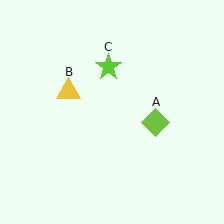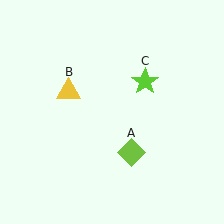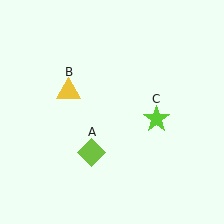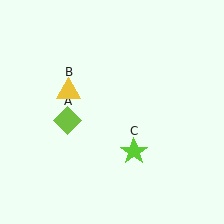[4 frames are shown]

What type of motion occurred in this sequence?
The lime diamond (object A), lime star (object C) rotated clockwise around the center of the scene.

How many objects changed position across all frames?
2 objects changed position: lime diamond (object A), lime star (object C).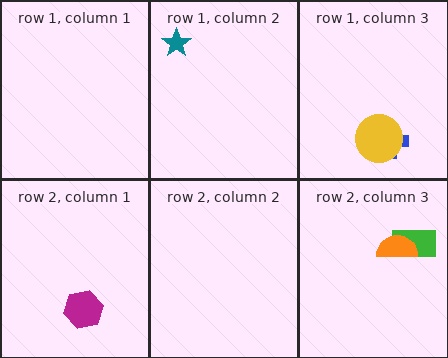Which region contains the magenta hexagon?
The row 2, column 1 region.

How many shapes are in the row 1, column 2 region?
1.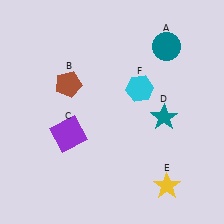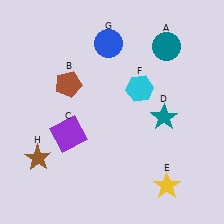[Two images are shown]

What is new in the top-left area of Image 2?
A blue circle (G) was added in the top-left area of Image 2.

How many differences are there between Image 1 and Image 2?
There are 2 differences between the two images.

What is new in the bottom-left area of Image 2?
A brown star (H) was added in the bottom-left area of Image 2.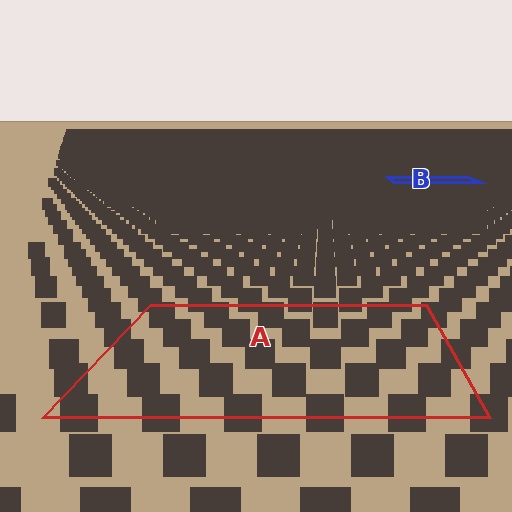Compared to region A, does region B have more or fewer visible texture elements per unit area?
Region B has more texture elements per unit area — they are packed more densely because it is farther away.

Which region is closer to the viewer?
Region A is closer. The texture elements there are larger and more spread out.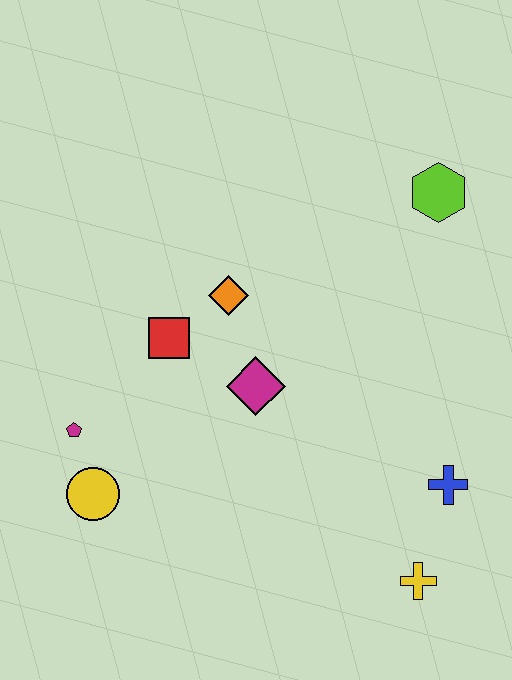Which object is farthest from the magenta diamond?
The lime hexagon is farthest from the magenta diamond.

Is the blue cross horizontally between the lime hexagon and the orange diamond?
No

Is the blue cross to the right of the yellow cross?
Yes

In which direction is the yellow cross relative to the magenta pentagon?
The yellow cross is to the right of the magenta pentagon.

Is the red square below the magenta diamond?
No